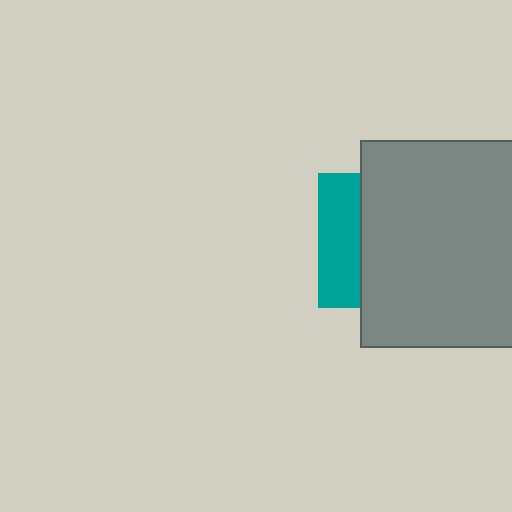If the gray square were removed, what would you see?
You would see the complete teal square.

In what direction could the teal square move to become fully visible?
The teal square could move left. That would shift it out from behind the gray square entirely.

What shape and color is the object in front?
The object in front is a gray square.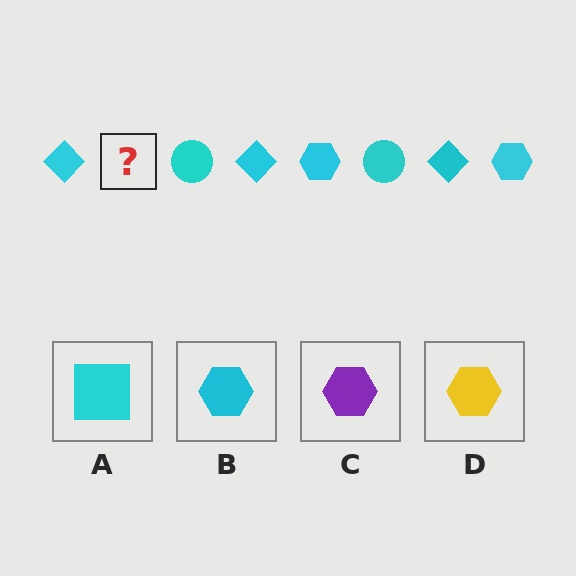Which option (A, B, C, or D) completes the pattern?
B.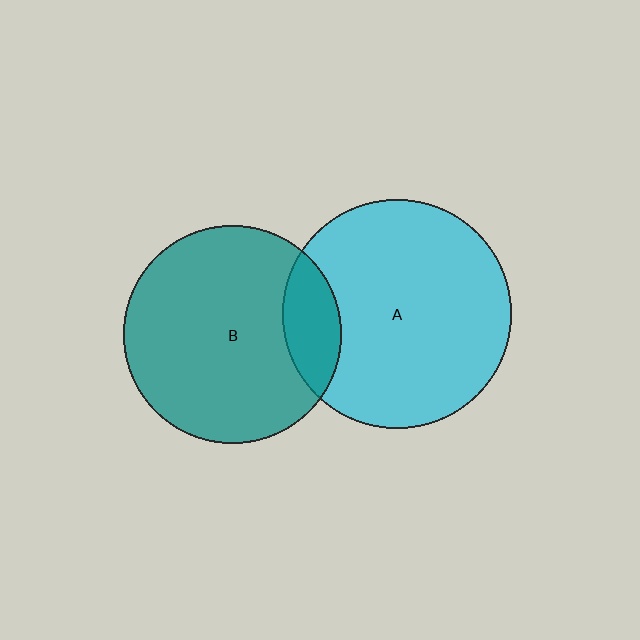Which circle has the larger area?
Circle A (cyan).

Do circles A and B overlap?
Yes.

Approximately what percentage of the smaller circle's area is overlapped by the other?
Approximately 15%.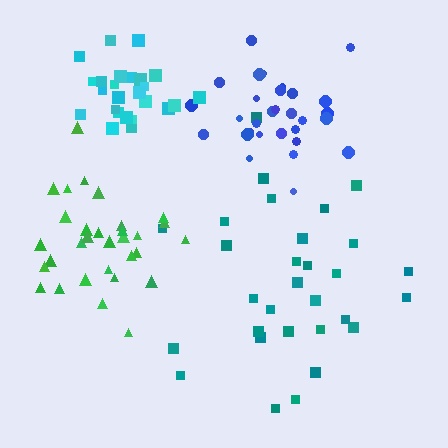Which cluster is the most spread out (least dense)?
Teal.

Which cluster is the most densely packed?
Cyan.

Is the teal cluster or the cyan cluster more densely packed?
Cyan.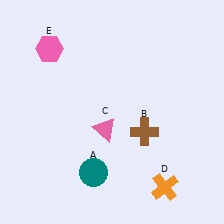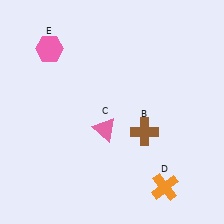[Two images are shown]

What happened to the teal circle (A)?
The teal circle (A) was removed in Image 2. It was in the bottom-left area of Image 1.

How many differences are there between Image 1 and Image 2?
There is 1 difference between the two images.